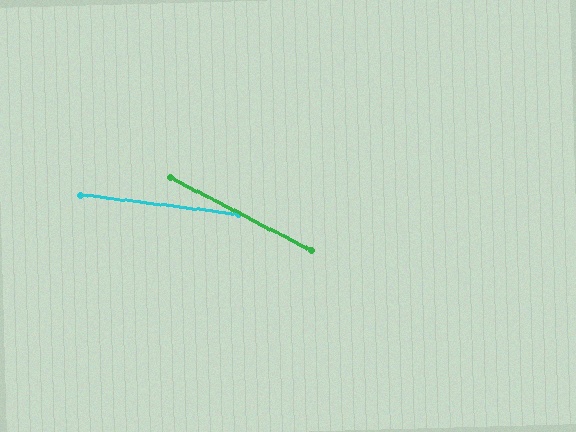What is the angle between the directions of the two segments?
Approximately 20 degrees.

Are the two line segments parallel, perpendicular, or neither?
Neither parallel nor perpendicular — they differ by about 20°.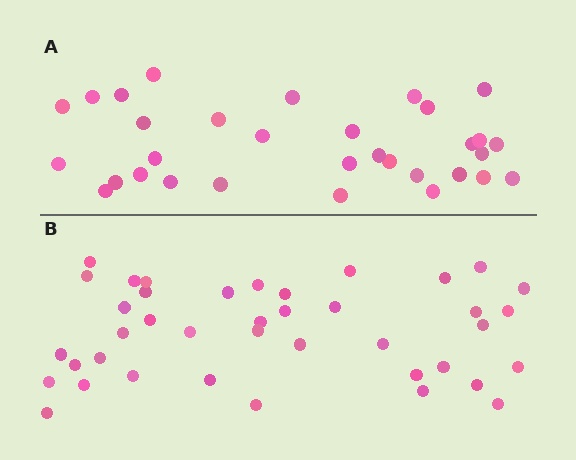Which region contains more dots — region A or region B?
Region B (the bottom region) has more dots.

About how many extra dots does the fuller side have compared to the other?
Region B has roughly 8 or so more dots than region A.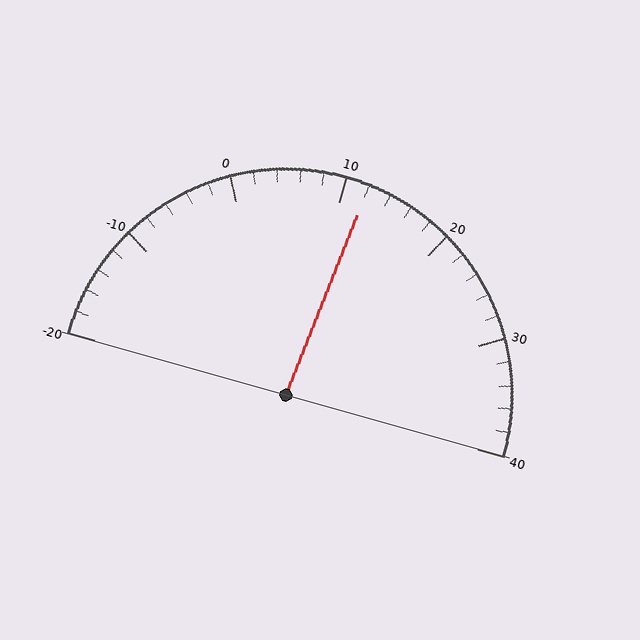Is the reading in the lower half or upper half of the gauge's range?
The reading is in the upper half of the range (-20 to 40).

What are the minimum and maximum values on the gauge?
The gauge ranges from -20 to 40.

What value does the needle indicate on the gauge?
The needle indicates approximately 12.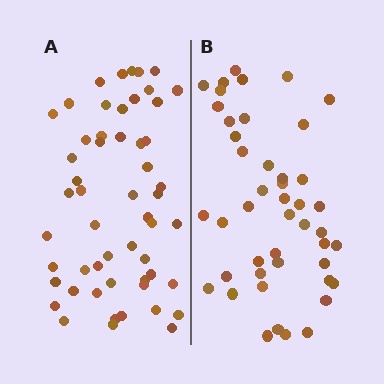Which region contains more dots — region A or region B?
Region A (the left region) has more dots.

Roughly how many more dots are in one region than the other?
Region A has roughly 8 or so more dots than region B.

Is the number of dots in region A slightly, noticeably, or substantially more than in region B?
Region A has only slightly more — the two regions are fairly close. The ratio is roughly 1.2 to 1.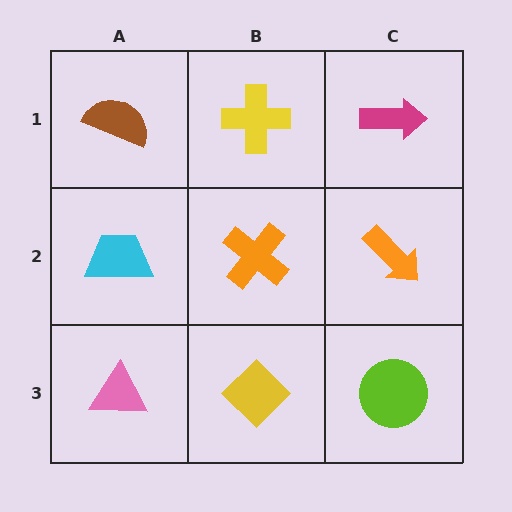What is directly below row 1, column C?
An orange arrow.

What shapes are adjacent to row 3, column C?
An orange arrow (row 2, column C), a yellow diamond (row 3, column B).